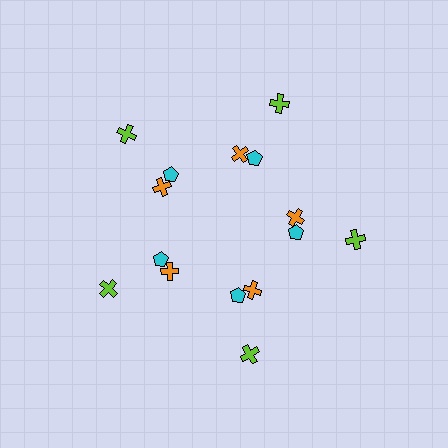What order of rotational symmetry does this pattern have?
This pattern has 5-fold rotational symmetry.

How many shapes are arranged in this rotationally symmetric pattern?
There are 15 shapes, arranged in 5 groups of 3.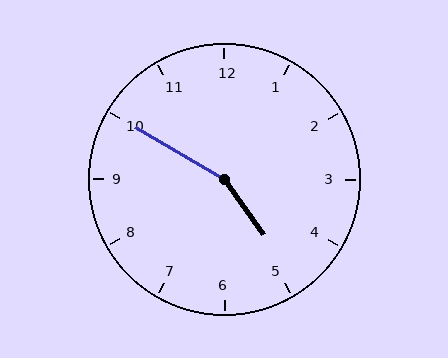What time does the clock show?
4:50.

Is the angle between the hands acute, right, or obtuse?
It is obtuse.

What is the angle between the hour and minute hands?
Approximately 155 degrees.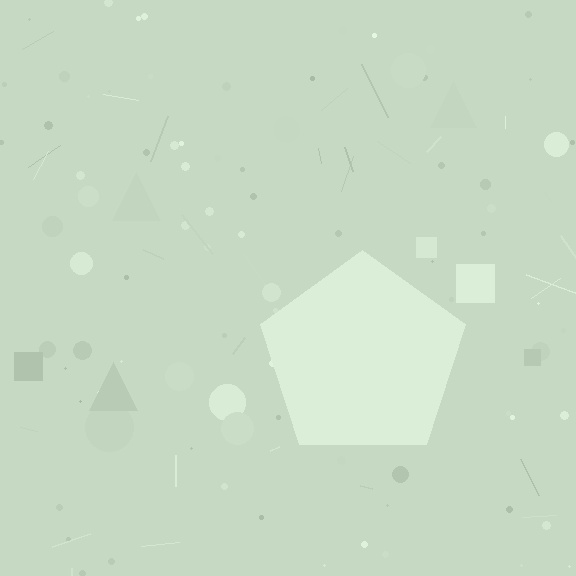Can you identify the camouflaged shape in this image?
The camouflaged shape is a pentagon.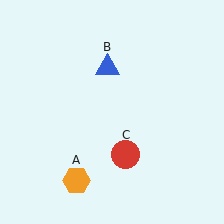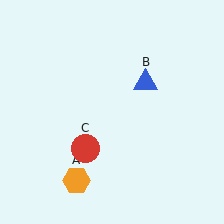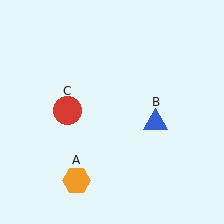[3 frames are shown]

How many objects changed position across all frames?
2 objects changed position: blue triangle (object B), red circle (object C).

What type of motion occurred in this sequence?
The blue triangle (object B), red circle (object C) rotated clockwise around the center of the scene.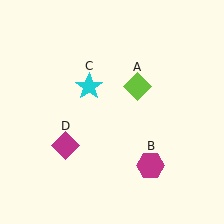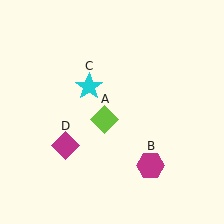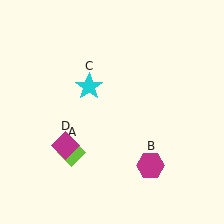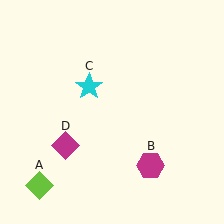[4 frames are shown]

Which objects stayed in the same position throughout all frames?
Magenta hexagon (object B) and cyan star (object C) and magenta diamond (object D) remained stationary.